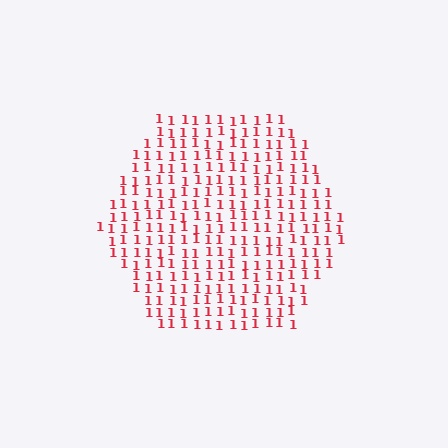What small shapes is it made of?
It is made of small digit 1's.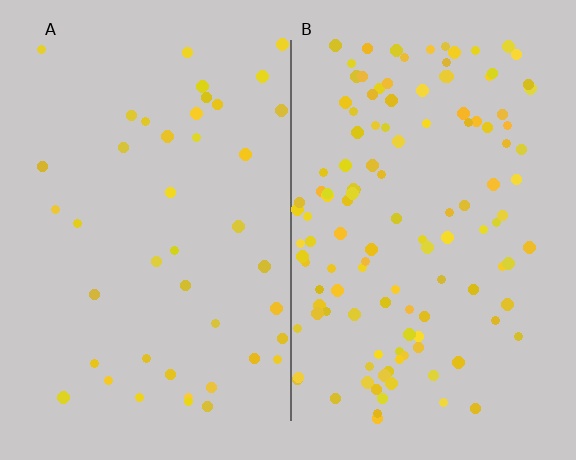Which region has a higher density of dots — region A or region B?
B (the right).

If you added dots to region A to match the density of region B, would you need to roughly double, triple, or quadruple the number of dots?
Approximately triple.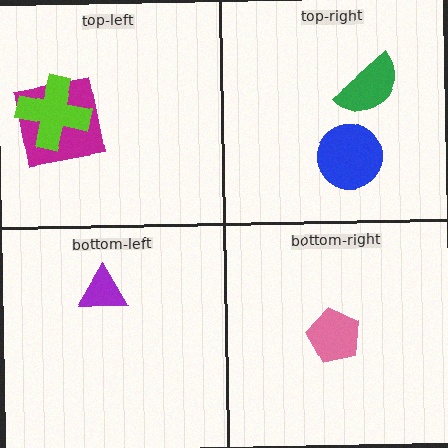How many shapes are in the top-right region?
2.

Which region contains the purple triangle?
The bottom-left region.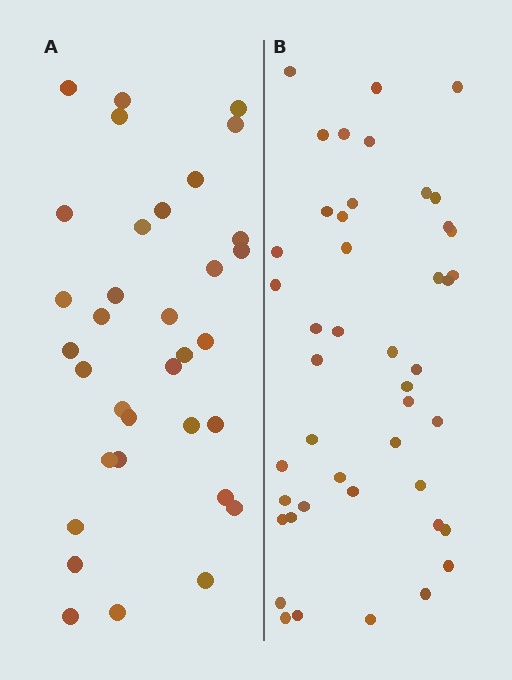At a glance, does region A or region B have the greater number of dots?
Region B (the right region) has more dots.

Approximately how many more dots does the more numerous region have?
Region B has roughly 12 or so more dots than region A.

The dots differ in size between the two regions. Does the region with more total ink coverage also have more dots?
No. Region A has more total ink coverage because its dots are larger, but region B actually contains more individual dots. Total area can be misleading — the number of items is what matters here.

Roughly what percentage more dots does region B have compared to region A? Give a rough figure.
About 30% more.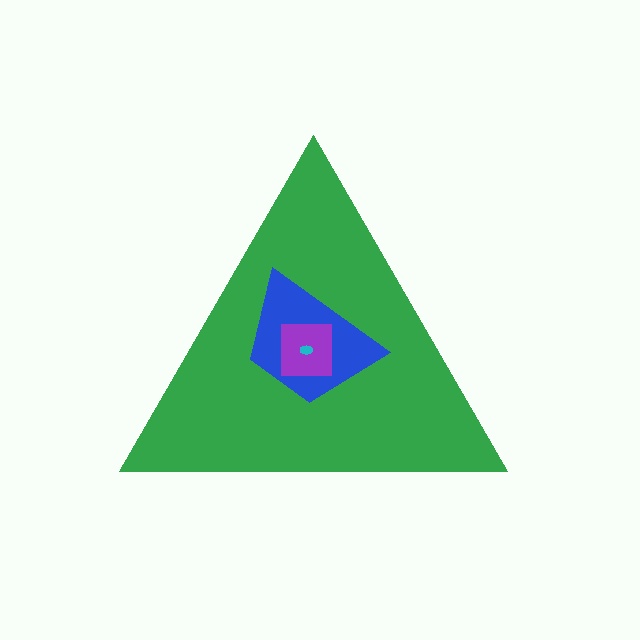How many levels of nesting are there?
4.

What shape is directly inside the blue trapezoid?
The purple square.